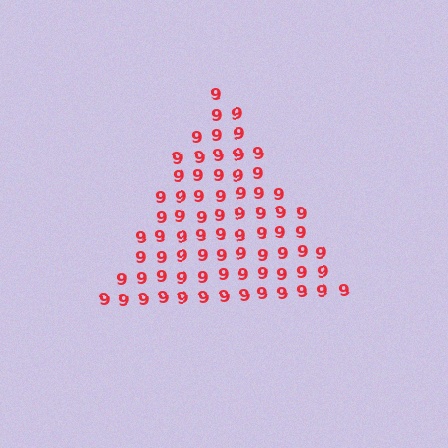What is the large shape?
The large shape is a triangle.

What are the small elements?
The small elements are digit 9's.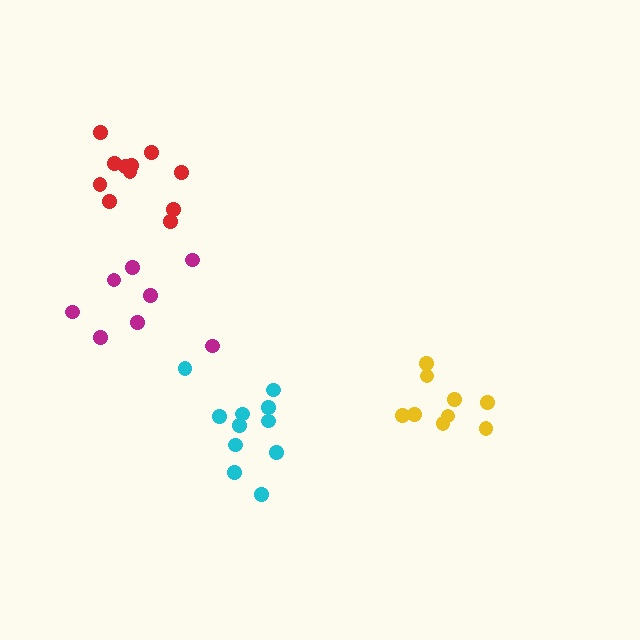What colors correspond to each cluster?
The clusters are colored: magenta, yellow, red, cyan.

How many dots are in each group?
Group 1: 8 dots, Group 2: 9 dots, Group 3: 11 dots, Group 4: 11 dots (39 total).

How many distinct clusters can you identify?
There are 4 distinct clusters.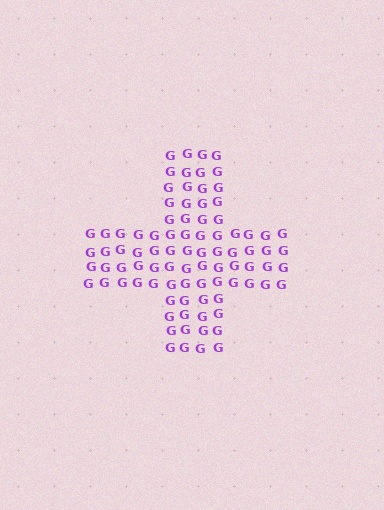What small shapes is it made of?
It is made of small letter G's.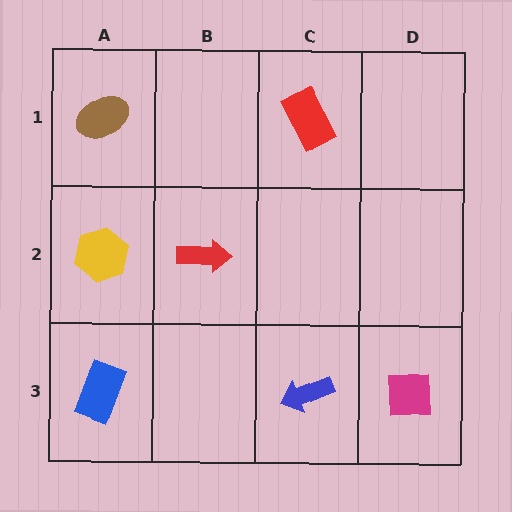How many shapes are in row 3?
3 shapes.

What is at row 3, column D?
A magenta square.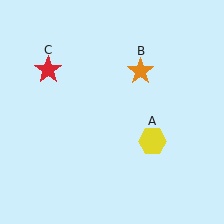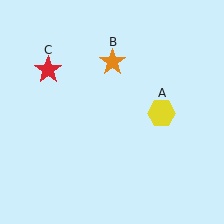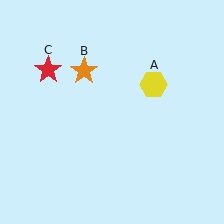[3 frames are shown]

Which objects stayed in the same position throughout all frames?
Red star (object C) remained stationary.